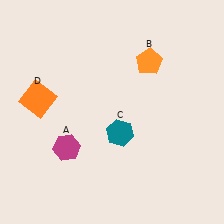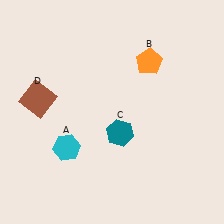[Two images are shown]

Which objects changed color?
A changed from magenta to cyan. D changed from orange to brown.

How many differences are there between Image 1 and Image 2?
There are 2 differences between the two images.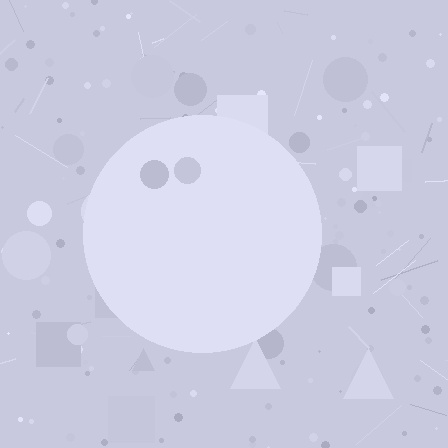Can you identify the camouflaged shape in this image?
The camouflaged shape is a circle.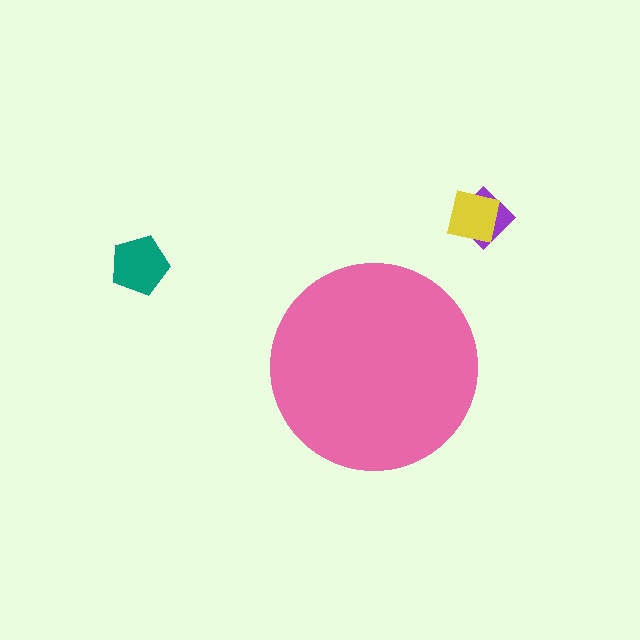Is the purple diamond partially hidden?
No, the purple diamond is fully visible.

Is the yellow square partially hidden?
No, the yellow square is fully visible.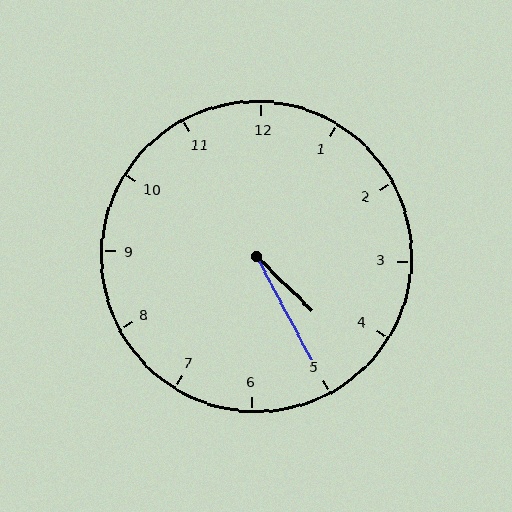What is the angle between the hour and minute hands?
Approximately 18 degrees.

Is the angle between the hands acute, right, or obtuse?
It is acute.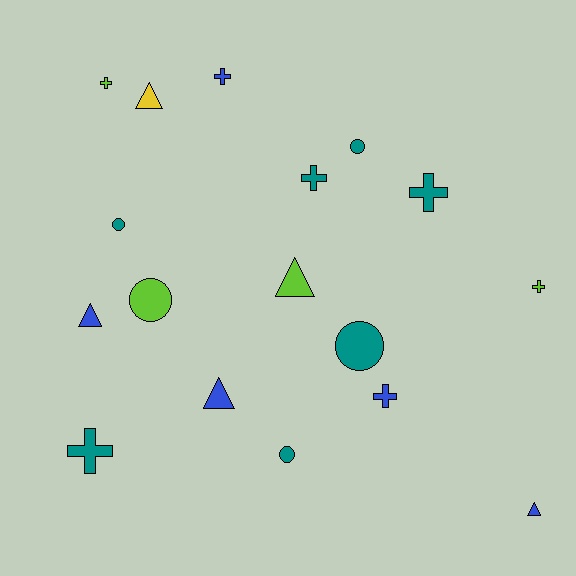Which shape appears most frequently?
Cross, with 7 objects.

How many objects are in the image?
There are 17 objects.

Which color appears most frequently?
Teal, with 7 objects.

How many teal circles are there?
There are 4 teal circles.